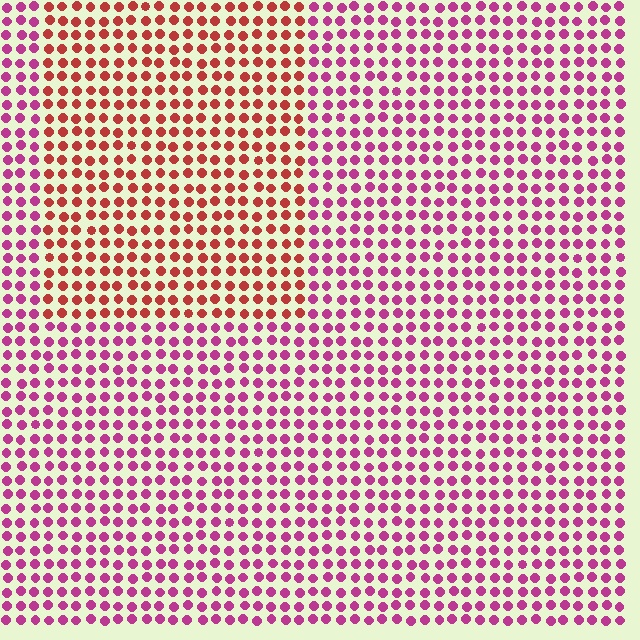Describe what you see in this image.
The image is filled with small magenta elements in a uniform arrangement. A rectangle-shaped region is visible where the elements are tinted to a slightly different hue, forming a subtle color boundary.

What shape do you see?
I see a rectangle.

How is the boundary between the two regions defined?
The boundary is defined purely by a slight shift in hue (about 41 degrees). Spacing, size, and orientation are identical on both sides.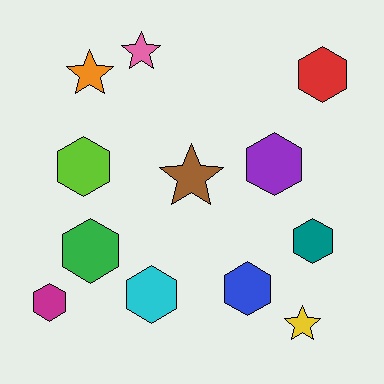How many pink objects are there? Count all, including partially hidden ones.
There is 1 pink object.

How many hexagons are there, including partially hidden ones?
There are 8 hexagons.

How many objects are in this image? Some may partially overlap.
There are 12 objects.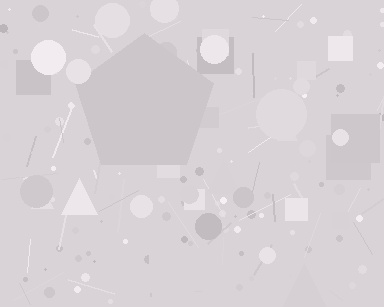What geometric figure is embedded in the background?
A pentagon is embedded in the background.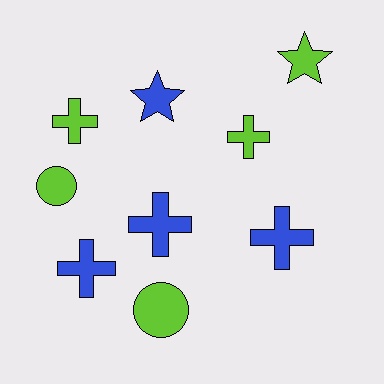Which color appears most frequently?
Lime, with 5 objects.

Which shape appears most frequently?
Cross, with 5 objects.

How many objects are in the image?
There are 9 objects.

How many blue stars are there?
There is 1 blue star.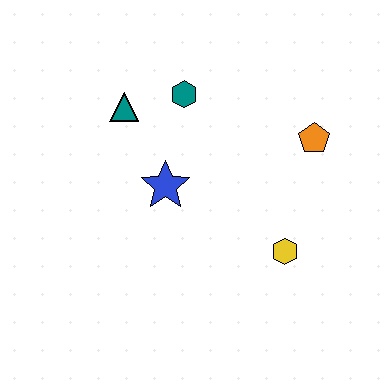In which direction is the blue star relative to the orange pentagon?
The blue star is to the left of the orange pentagon.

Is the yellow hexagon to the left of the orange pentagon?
Yes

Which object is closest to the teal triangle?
The teal hexagon is closest to the teal triangle.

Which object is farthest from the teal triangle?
The yellow hexagon is farthest from the teal triangle.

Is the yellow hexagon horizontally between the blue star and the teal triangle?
No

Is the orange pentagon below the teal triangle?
Yes